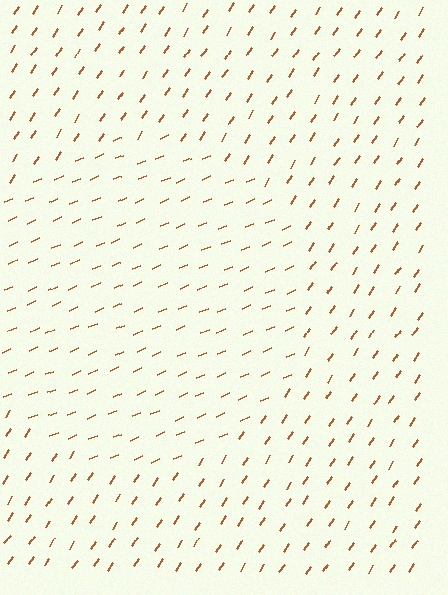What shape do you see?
I see a circle.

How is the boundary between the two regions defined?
The boundary is defined purely by a change in line orientation (approximately 33 degrees difference). All lines are the same color and thickness.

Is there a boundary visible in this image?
Yes, there is a texture boundary formed by a change in line orientation.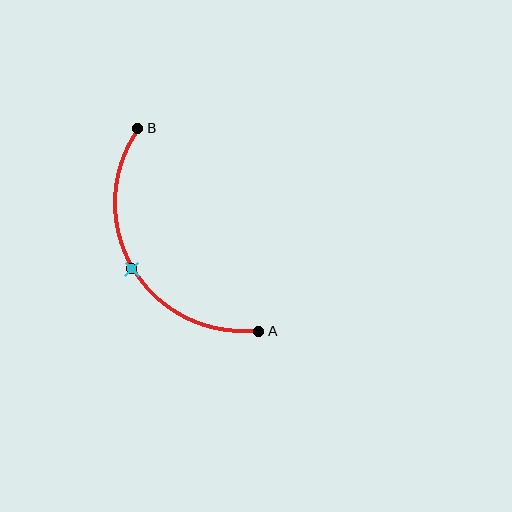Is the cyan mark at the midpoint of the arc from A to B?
Yes. The cyan mark lies on the arc at equal arc-length from both A and B — it is the arc midpoint.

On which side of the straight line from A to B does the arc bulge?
The arc bulges to the left of the straight line connecting A and B.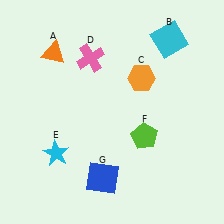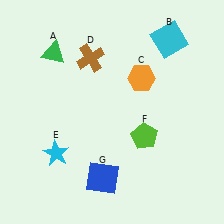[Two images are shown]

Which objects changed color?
A changed from orange to green. D changed from pink to brown.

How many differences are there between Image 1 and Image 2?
There are 2 differences between the two images.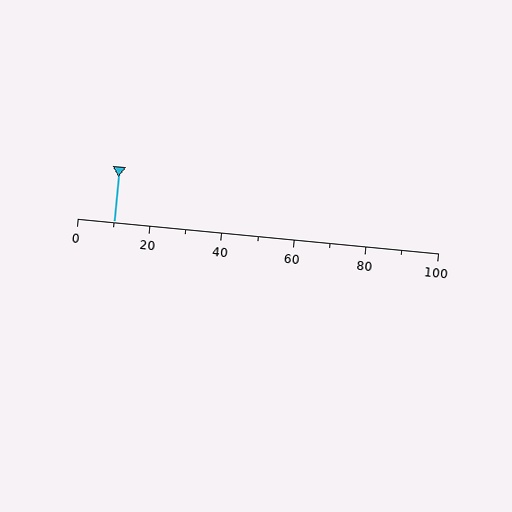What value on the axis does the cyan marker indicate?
The marker indicates approximately 10.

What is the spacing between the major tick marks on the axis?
The major ticks are spaced 20 apart.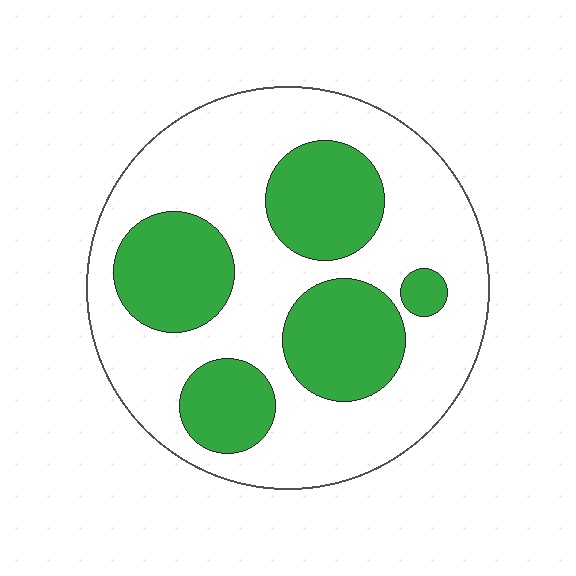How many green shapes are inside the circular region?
5.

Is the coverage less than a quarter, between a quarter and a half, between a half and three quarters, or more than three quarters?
Between a quarter and a half.